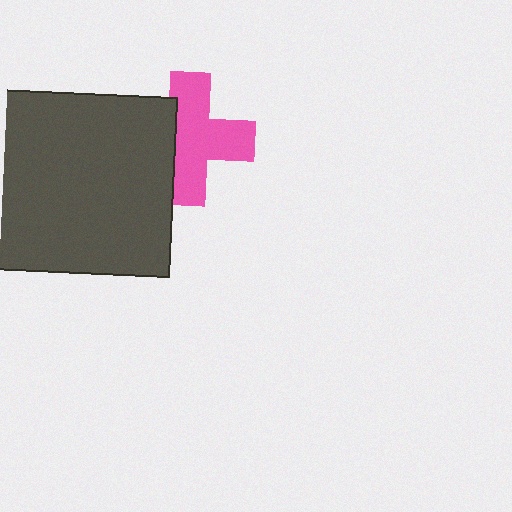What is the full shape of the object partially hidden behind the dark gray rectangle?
The partially hidden object is a pink cross.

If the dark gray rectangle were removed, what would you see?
You would see the complete pink cross.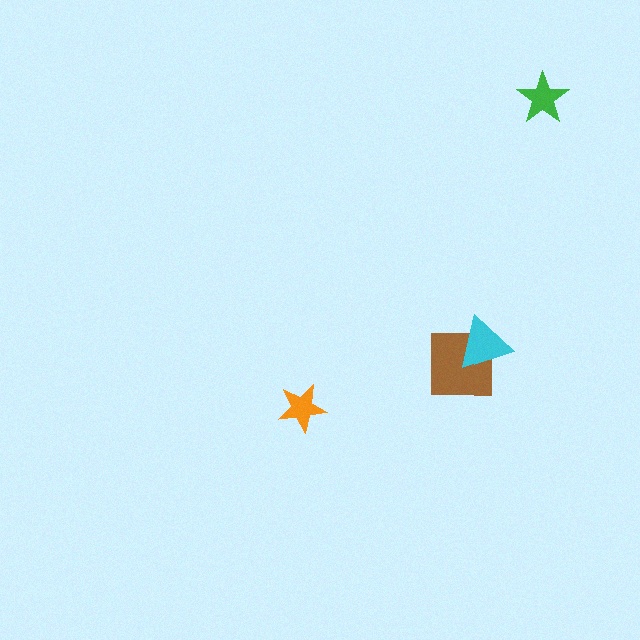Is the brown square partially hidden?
Yes, it is partially covered by another shape.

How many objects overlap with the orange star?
0 objects overlap with the orange star.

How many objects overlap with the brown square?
1 object overlaps with the brown square.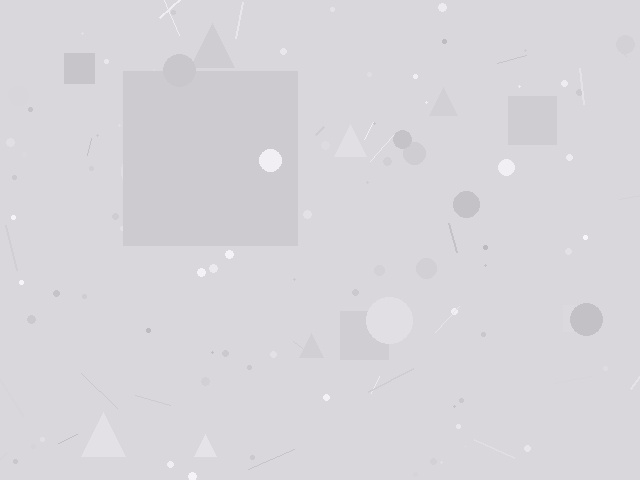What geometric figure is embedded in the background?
A square is embedded in the background.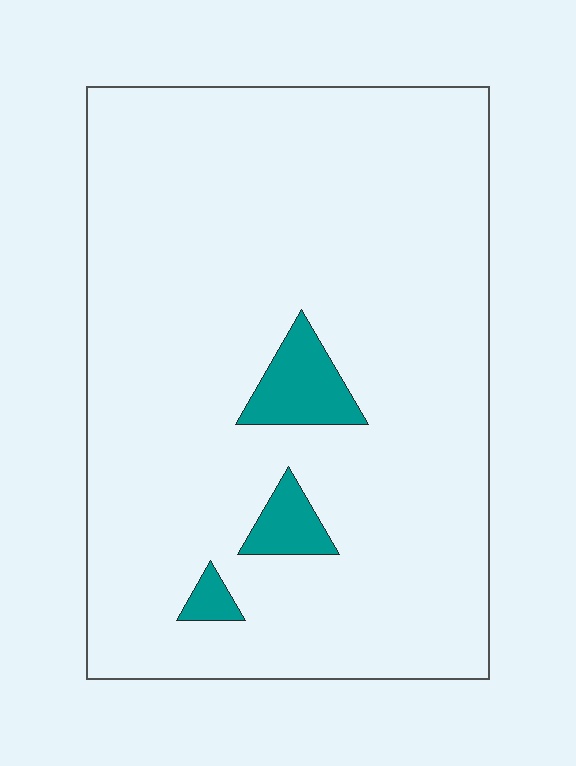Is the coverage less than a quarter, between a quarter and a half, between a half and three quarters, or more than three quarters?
Less than a quarter.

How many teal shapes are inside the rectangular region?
3.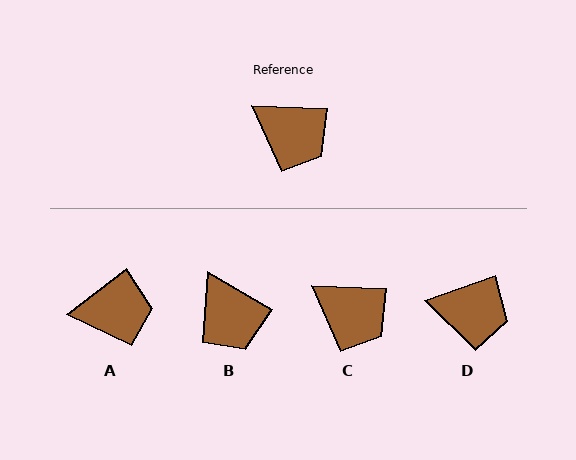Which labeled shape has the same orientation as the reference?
C.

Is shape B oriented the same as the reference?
No, it is off by about 28 degrees.